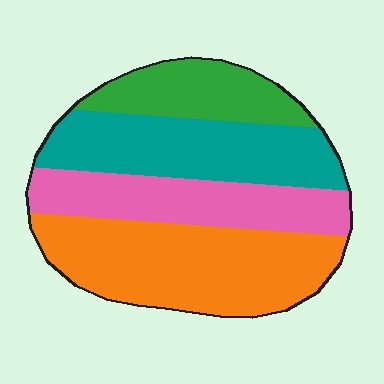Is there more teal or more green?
Teal.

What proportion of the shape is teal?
Teal covers 27% of the shape.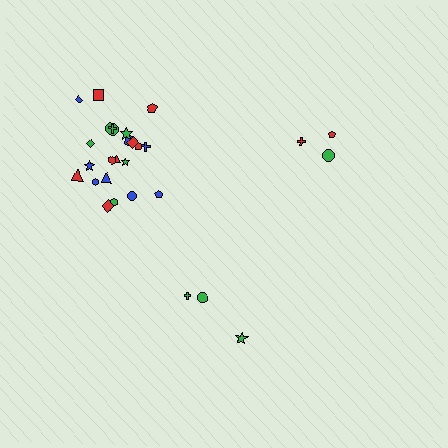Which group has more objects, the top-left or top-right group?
The top-left group.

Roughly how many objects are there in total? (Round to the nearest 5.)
Roughly 30 objects in total.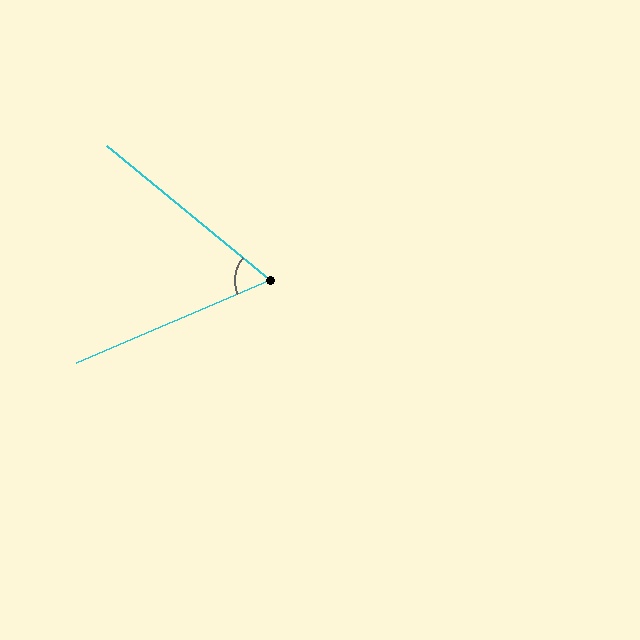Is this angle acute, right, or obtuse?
It is acute.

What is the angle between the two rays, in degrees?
Approximately 63 degrees.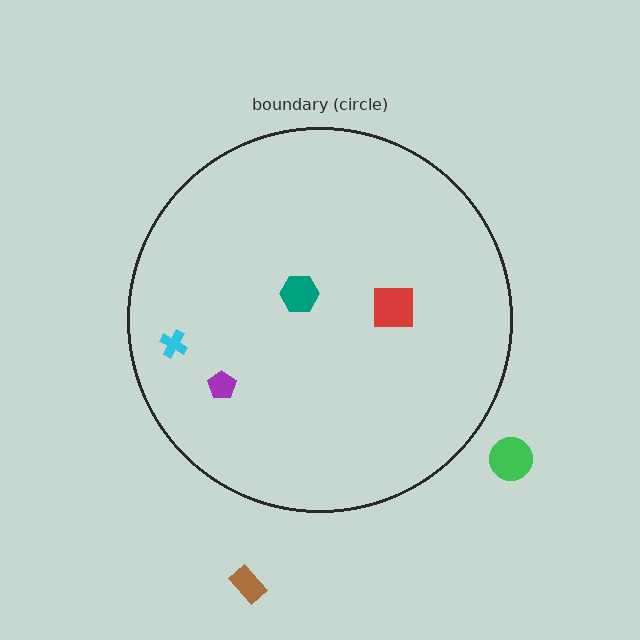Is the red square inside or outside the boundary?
Inside.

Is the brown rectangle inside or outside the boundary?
Outside.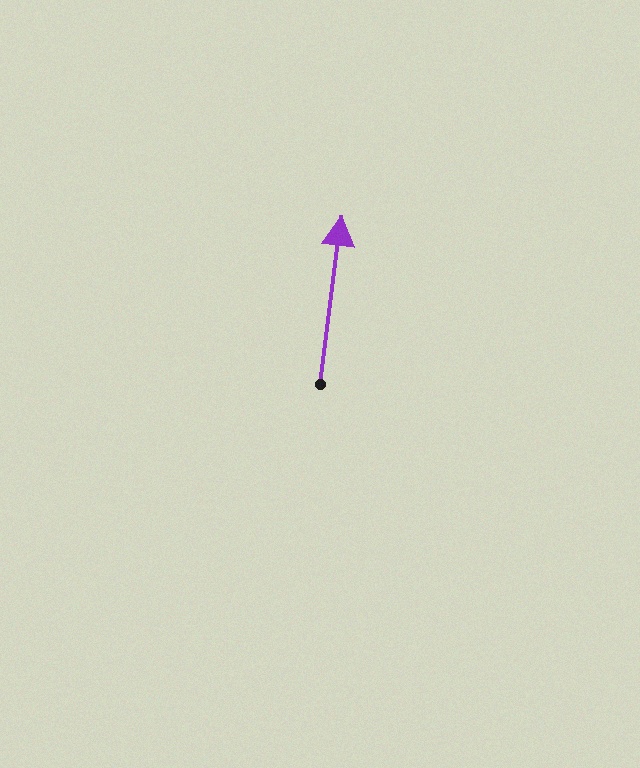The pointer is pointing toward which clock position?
Roughly 12 o'clock.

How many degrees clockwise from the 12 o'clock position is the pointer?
Approximately 7 degrees.